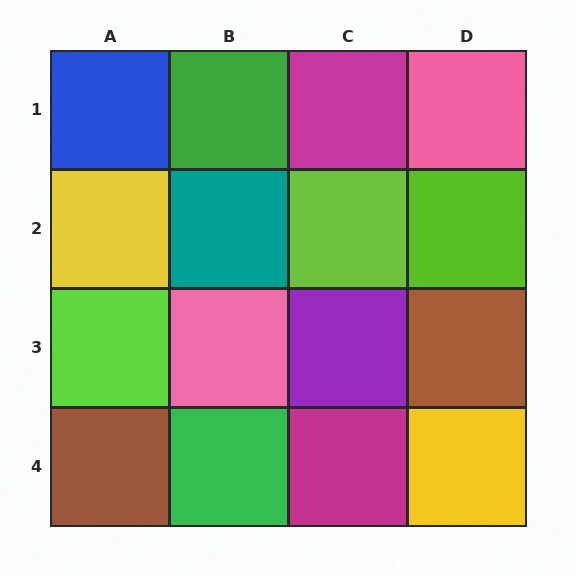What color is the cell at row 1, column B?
Green.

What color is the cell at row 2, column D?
Lime.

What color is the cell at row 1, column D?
Pink.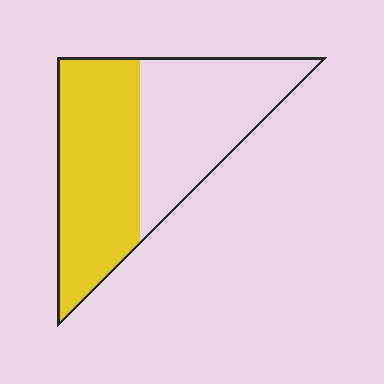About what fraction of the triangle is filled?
About one half (1/2).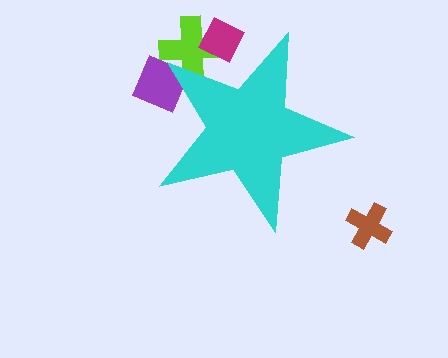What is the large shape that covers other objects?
A cyan star.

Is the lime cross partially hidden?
Yes, the lime cross is partially hidden behind the cyan star.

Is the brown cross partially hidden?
No, the brown cross is fully visible.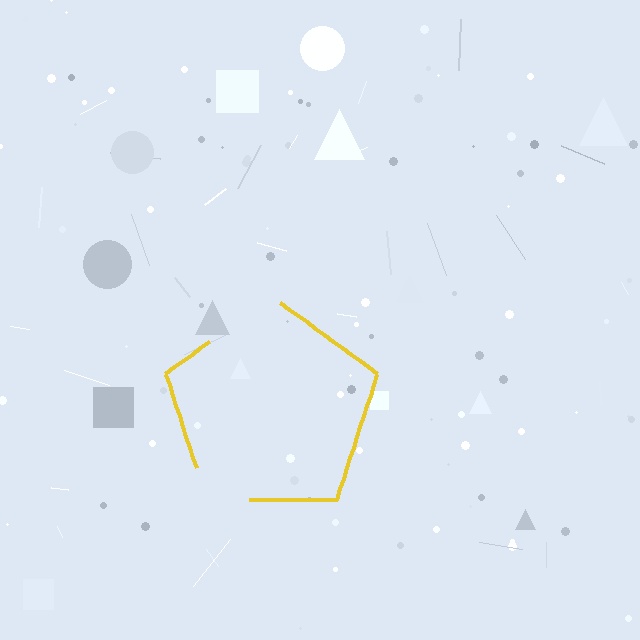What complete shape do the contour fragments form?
The contour fragments form a pentagon.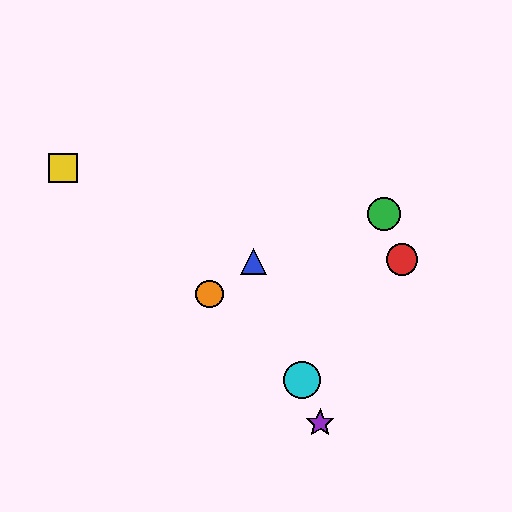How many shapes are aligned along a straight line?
3 shapes (the blue triangle, the purple star, the cyan circle) are aligned along a straight line.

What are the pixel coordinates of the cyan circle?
The cyan circle is at (302, 380).